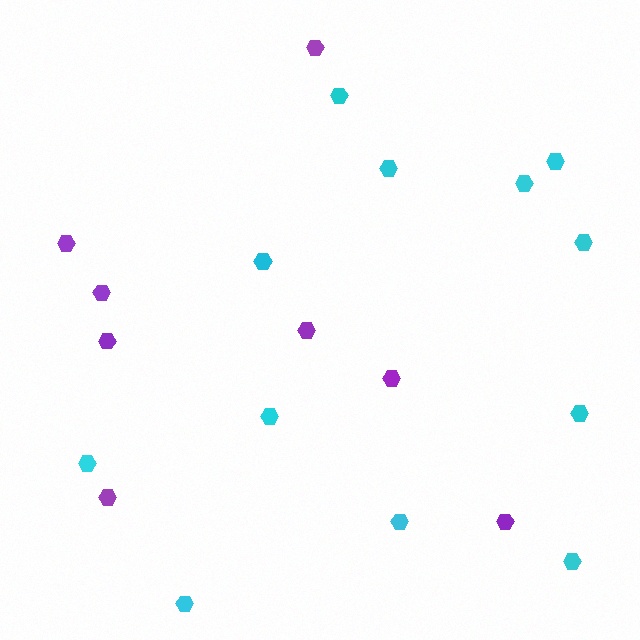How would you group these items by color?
There are 2 groups: one group of purple hexagons (8) and one group of cyan hexagons (12).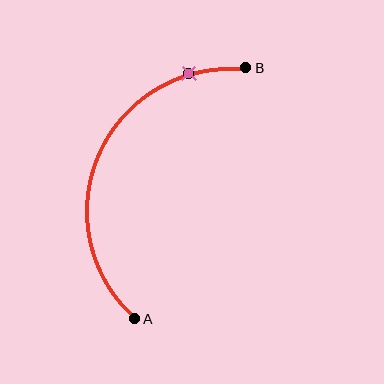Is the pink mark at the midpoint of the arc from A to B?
No. The pink mark lies on the arc but is closer to endpoint B. The arc midpoint would be at the point on the curve equidistant along the arc from both A and B.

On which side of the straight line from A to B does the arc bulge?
The arc bulges to the left of the straight line connecting A and B.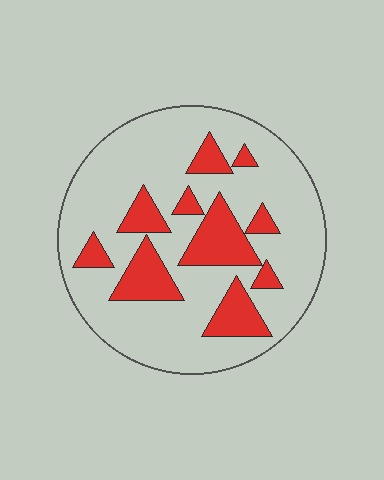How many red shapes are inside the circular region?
10.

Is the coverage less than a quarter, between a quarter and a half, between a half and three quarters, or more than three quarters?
Less than a quarter.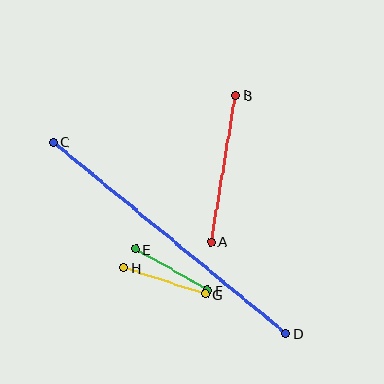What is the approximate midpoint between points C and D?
The midpoint is at approximately (170, 238) pixels.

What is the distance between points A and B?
The distance is approximately 148 pixels.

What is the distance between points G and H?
The distance is approximately 86 pixels.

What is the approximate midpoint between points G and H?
The midpoint is at approximately (165, 281) pixels.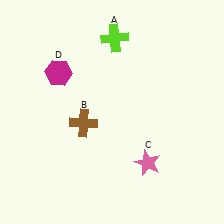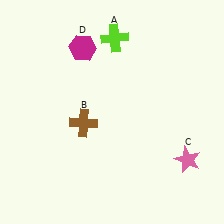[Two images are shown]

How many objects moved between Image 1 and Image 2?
2 objects moved between the two images.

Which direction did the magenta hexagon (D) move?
The magenta hexagon (D) moved up.